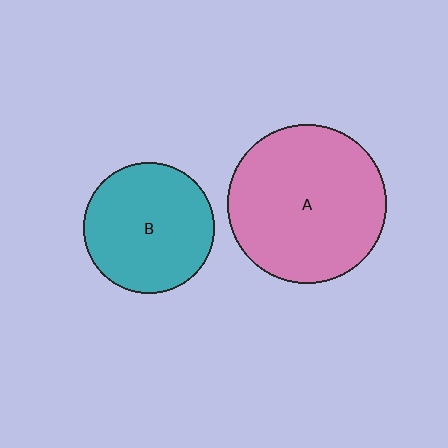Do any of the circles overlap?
No, none of the circles overlap.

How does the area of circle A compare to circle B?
Approximately 1.5 times.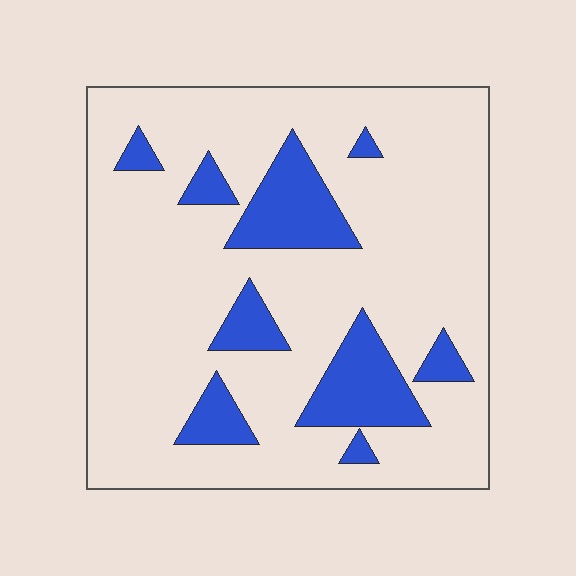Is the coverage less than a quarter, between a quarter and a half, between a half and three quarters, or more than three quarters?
Less than a quarter.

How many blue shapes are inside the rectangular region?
9.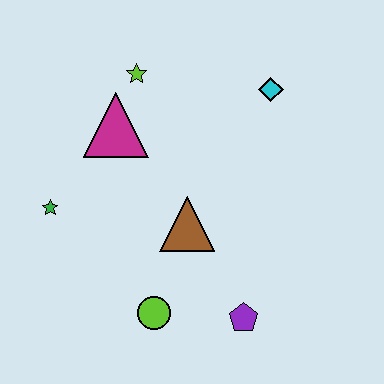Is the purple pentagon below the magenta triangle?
Yes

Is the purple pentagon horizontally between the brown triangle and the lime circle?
No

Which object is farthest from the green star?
The cyan diamond is farthest from the green star.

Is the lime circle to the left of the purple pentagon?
Yes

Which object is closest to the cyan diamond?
The lime star is closest to the cyan diamond.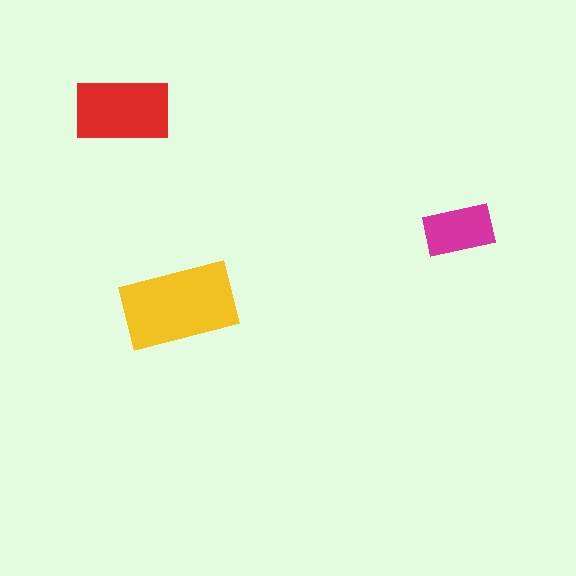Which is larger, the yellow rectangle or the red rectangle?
The yellow one.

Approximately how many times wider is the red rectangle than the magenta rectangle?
About 1.5 times wider.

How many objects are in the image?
There are 3 objects in the image.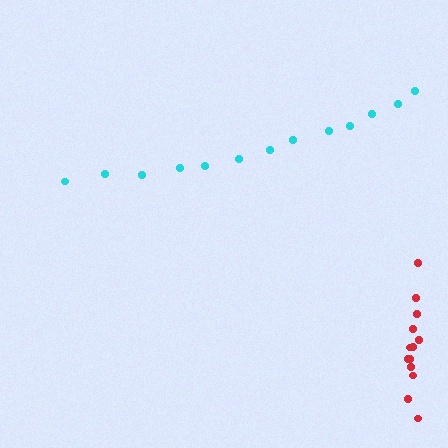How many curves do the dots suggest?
There are 2 distinct paths.